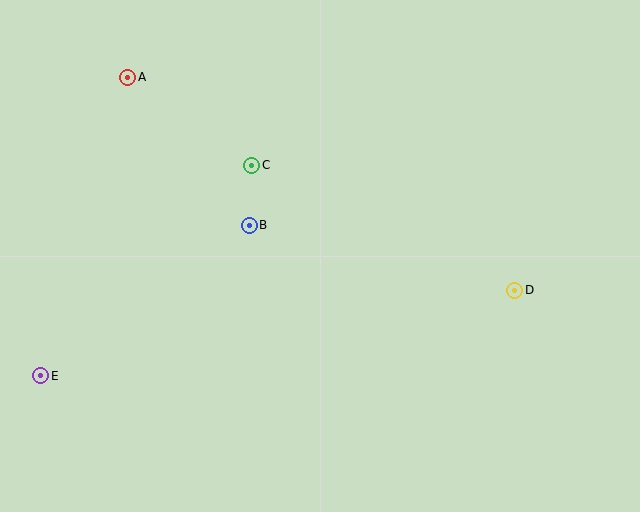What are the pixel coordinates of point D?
Point D is at (515, 290).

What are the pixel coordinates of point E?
Point E is at (41, 376).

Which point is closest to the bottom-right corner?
Point D is closest to the bottom-right corner.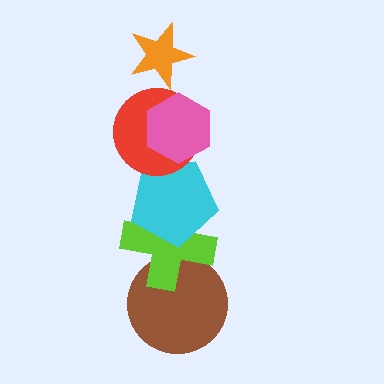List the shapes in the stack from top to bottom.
From top to bottom: the orange star, the pink hexagon, the red circle, the cyan pentagon, the lime cross, the brown circle.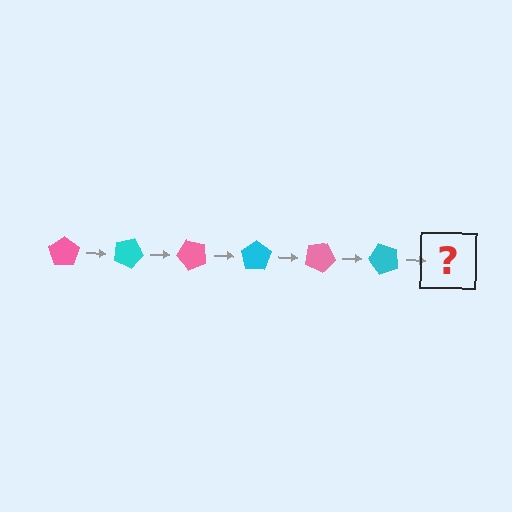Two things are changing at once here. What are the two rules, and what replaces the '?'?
The two rules are that it rotates 25 degrees each step and the color cycles through pink and cyan. The '?' should be a pink pentagon, rotated 150 degrees from the start.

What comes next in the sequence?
The next element should be a pink pentagon, rotated 150 degrees from the start.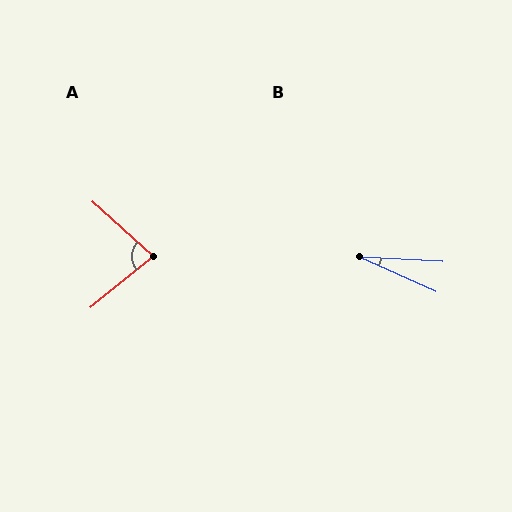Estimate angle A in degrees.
Approximately 81 degrees.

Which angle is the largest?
A, at approximately 81 degrees.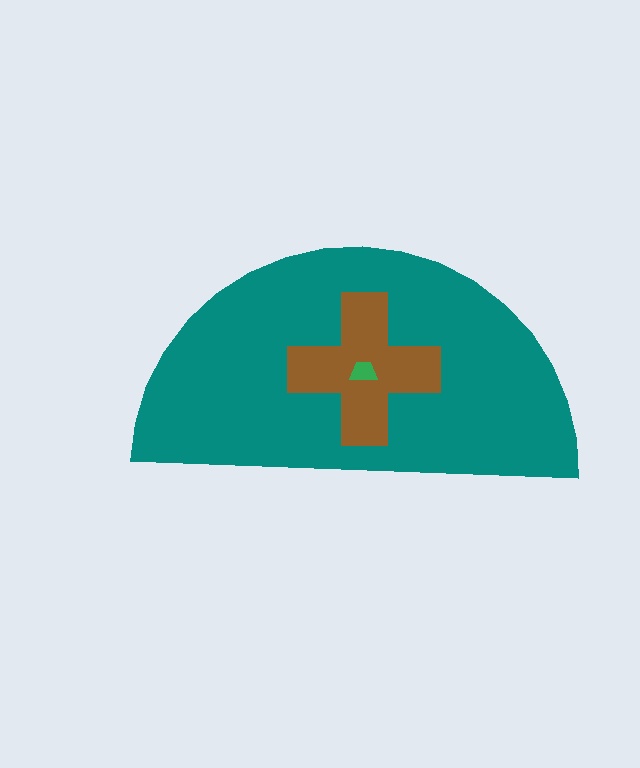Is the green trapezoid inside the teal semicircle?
Yes.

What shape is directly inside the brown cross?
The green trapezoid.